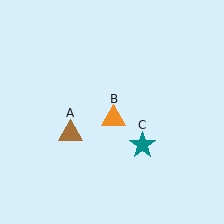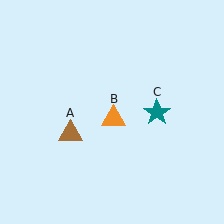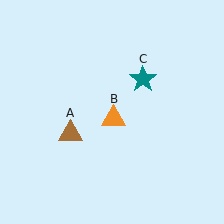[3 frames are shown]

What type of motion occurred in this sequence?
The teal star (object C) rotated counterclockwise around the center of the scene.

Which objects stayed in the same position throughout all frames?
Brown triangle (object A) and orange triangle (object B) remained stationary.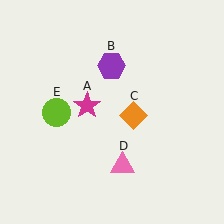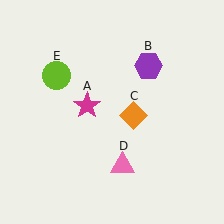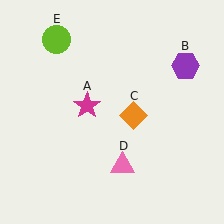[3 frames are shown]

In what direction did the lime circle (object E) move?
The lime circle (object E) moved up.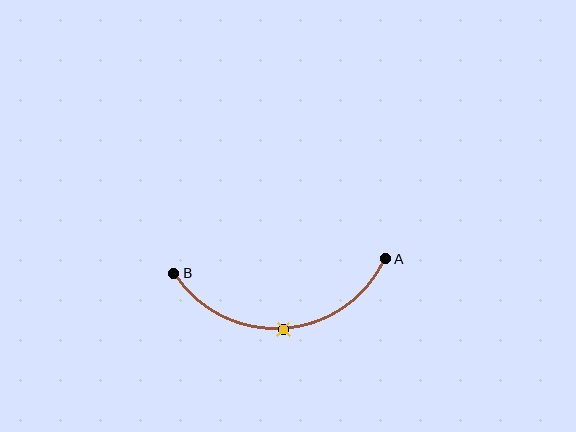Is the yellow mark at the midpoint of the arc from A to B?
Yes. The yellow mark lies on the arc at equal arc-length from both A and B — it is the arc midpoint.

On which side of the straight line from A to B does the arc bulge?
The arc bulges below the straight line connecting A and B.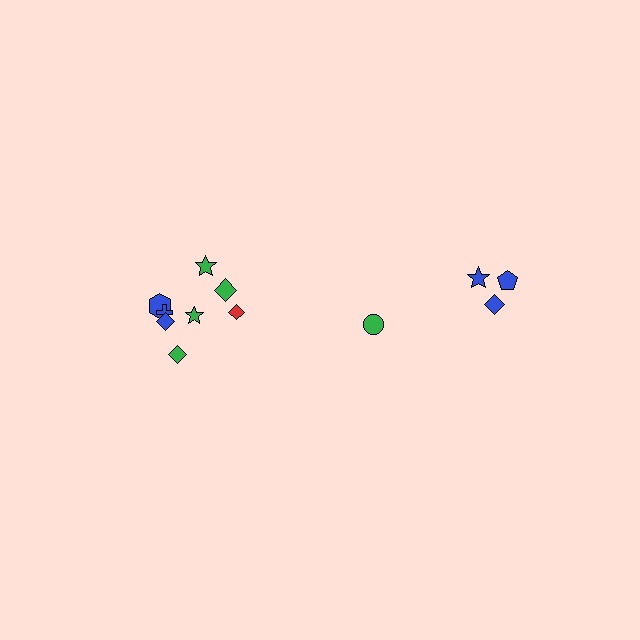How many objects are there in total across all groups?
There are 12 objects.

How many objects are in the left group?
There are 8 objects.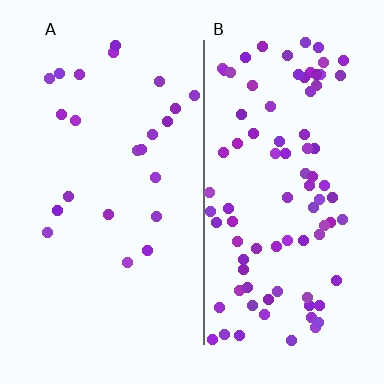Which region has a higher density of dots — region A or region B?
B (the right).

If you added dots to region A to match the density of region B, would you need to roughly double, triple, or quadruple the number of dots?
Approximately quadruple.